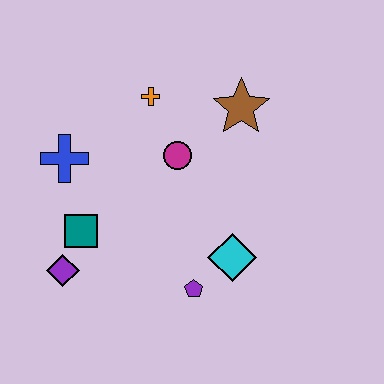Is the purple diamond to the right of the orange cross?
No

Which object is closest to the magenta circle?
The orange cross is closest to the magenta circle.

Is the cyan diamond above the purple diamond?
Yes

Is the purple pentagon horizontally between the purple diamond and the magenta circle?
No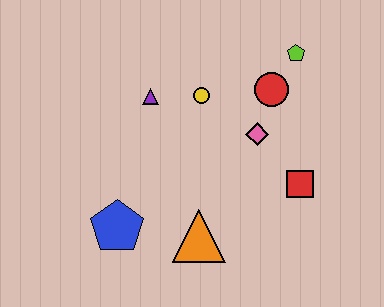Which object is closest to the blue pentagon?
The orange triangle is closest to the blue pentagon.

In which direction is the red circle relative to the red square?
The red circle is above the red square.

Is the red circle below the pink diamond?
No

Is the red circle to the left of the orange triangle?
No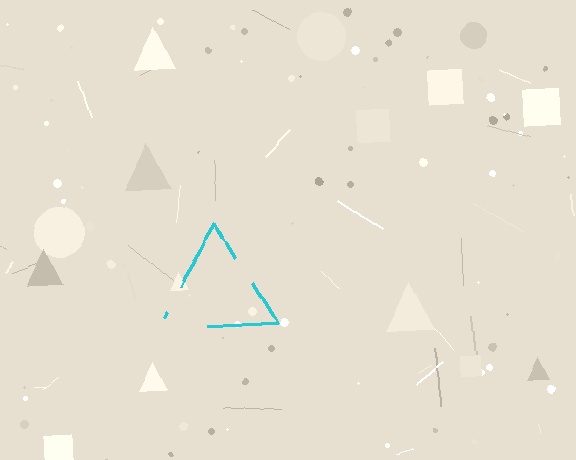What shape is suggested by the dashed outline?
The dashed outline suggests a triangle.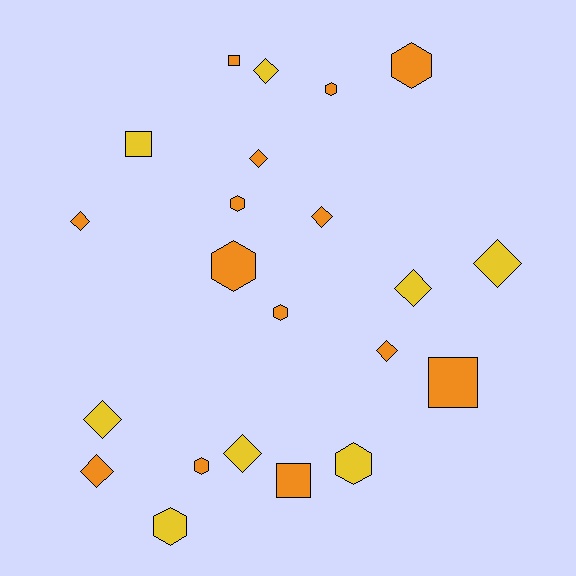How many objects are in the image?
There are 22 objects.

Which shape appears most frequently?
Diamond, with 10 objects.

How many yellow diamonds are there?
There are 5 yellow diamonds.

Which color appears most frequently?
Orange, with 14 objects.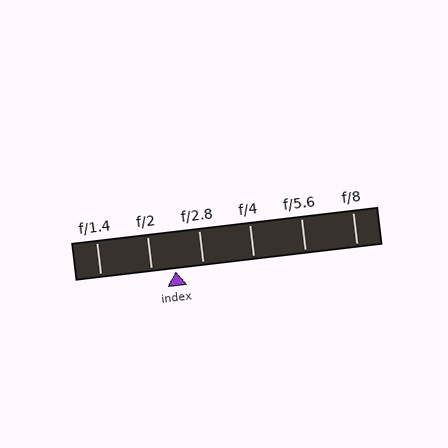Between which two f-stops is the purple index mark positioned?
The index mark is between f/2 and f/2.8.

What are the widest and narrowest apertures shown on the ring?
The widest aperture shown is f/1.4 and the narrowest is f/8.